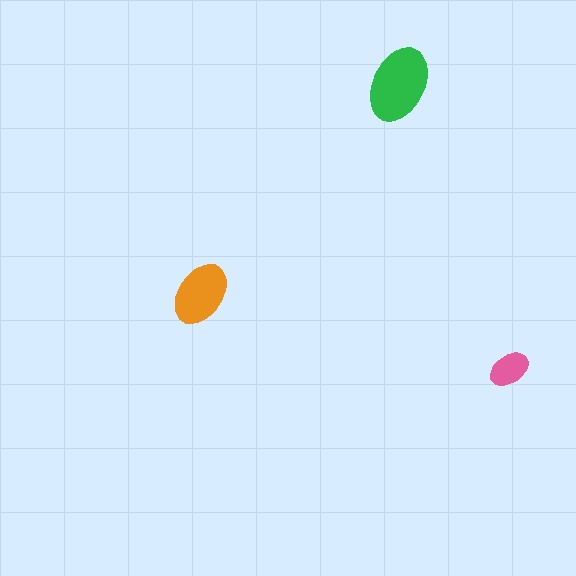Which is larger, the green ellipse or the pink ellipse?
The green one.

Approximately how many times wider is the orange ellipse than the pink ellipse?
About 1.5 times wider.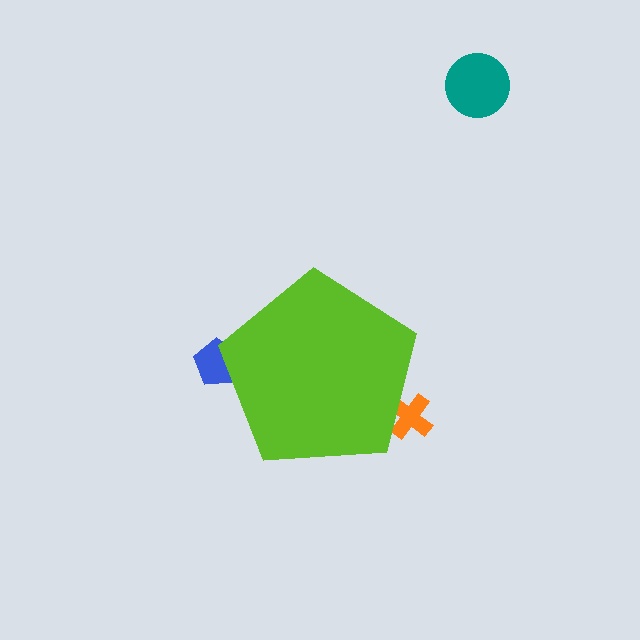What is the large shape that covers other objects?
A lime pentagon.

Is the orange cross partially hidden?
Yes, the orange cross is partially hidden behind the lime pentagon.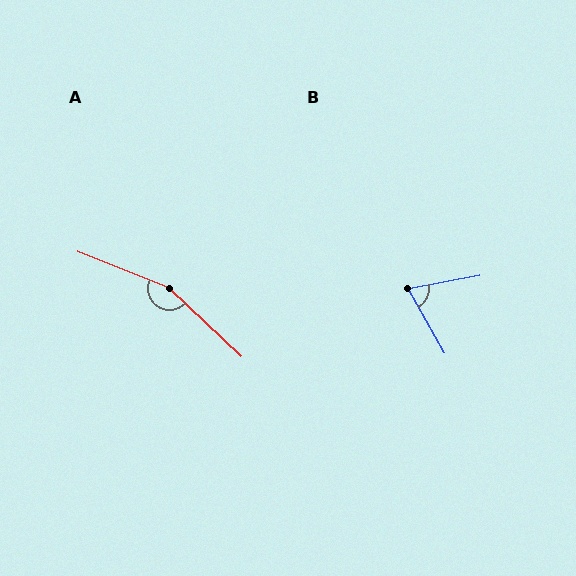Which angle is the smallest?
B, at approximately 71 degrees.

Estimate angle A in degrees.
Approximately 158 degrees.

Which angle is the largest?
A, at approximately 158 degrees.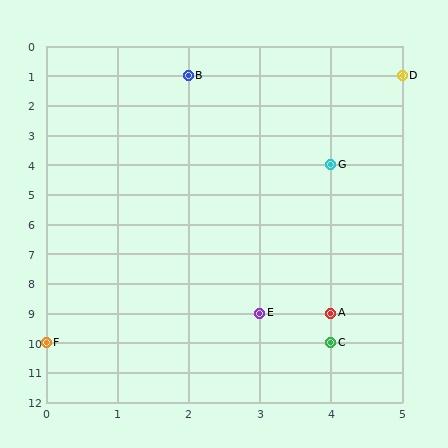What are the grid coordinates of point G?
Point G is at grid coordinates (4, 4).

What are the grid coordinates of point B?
Point B is at grid coordinates (2, 1).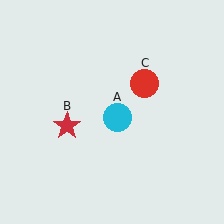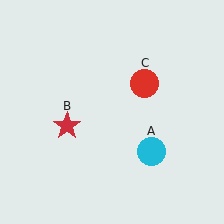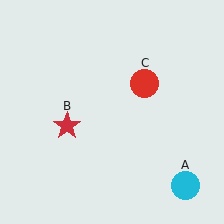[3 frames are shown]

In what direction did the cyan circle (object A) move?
The cyan circle (object A) moved down and to the right.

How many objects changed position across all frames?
1 object changed position: cyan circle (object A).